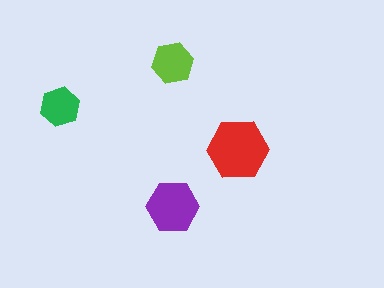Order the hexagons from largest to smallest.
the red one, the purple one, the lime one, the green one.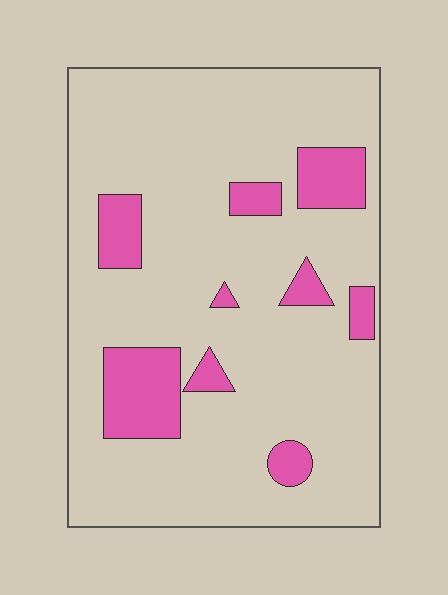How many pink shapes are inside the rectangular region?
9.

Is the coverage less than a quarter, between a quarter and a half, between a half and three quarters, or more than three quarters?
Less than a quarter.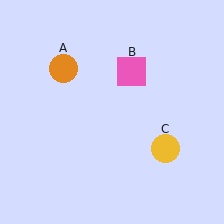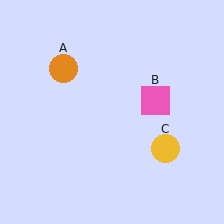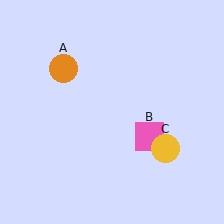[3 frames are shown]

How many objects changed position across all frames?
1 object changed position: pink square (object B).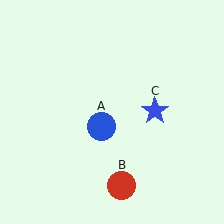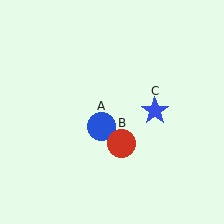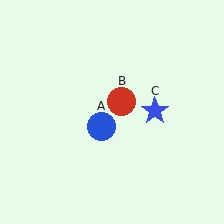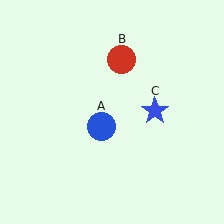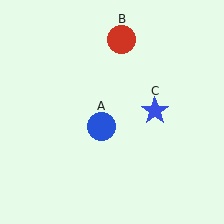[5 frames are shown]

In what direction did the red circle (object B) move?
The red circle (object B) moved up.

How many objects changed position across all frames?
1 object changed position: red circle (object B).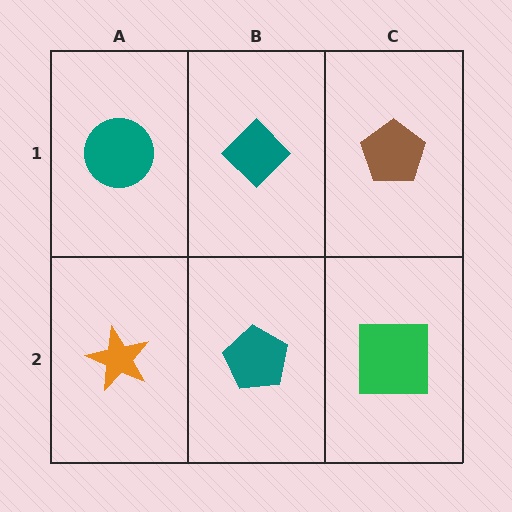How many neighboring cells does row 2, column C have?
2.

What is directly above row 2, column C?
A brown pentagon.